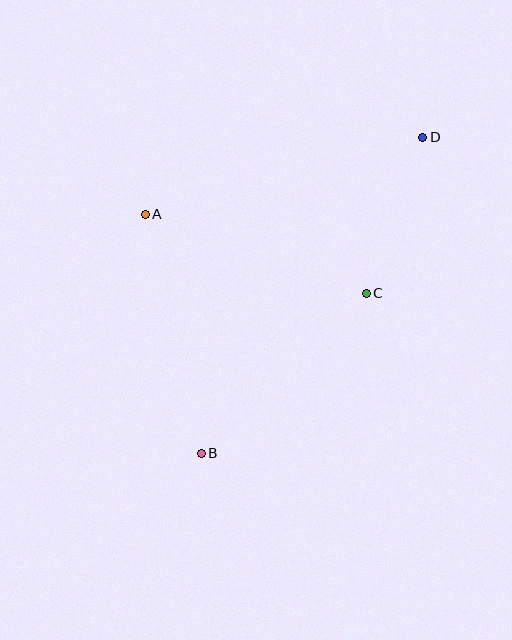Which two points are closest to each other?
Points C and D are closest to each other.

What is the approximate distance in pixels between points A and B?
The distance between A and B is approximately 245 pixels.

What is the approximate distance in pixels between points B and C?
The distance between B and C is approximately 230 pixels.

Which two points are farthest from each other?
Points B and D are farthest from each other.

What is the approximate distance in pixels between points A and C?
The distance between A and C is approximately 235 pixels.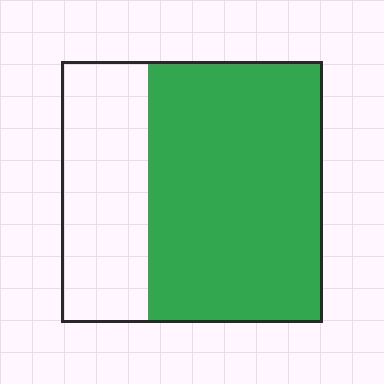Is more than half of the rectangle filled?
Yes.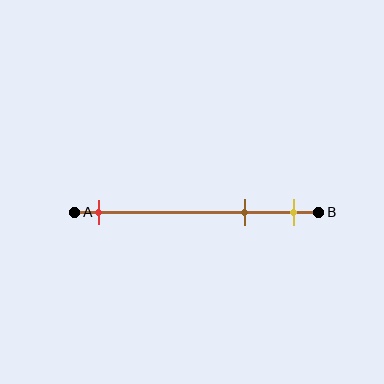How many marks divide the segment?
There are 3 marks dividing the segment.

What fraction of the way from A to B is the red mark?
The red mark is approximately 10% (0.1) of the way from A to B.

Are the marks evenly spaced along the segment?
No, the marks are not evenly spaced.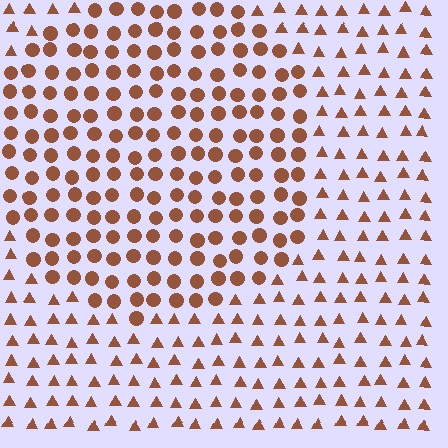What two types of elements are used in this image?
The image uses circles inside the circle region and triangles outside it.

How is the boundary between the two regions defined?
The boundary is defined by a change in element shape: circles inside vs. triangles outside. All elements share the same color and spacing.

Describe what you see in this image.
The image is filled with small brown elements arranged in a uniform grid. A circle-shaped region contains circles, while the surrounding area contains triangles. The boundary is defined purely by the change in element shape.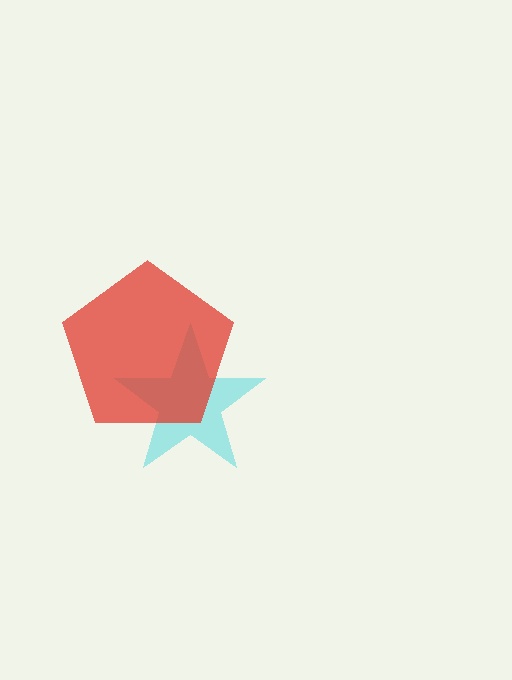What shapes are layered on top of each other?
The layered shapes are: a cyan star, a red pentagon.